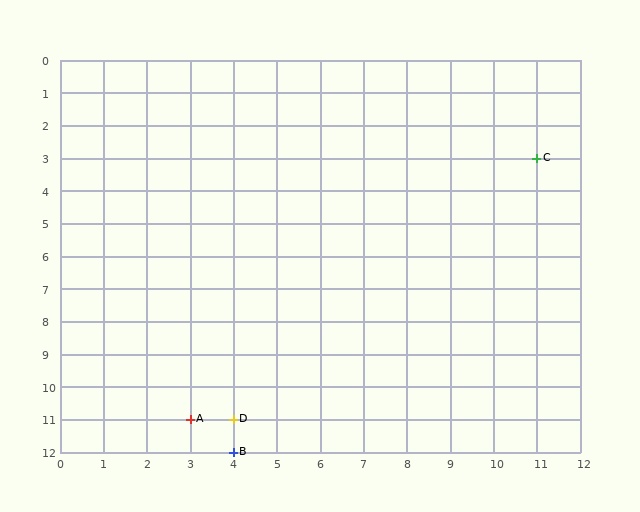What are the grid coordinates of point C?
Point C is at grid coordinates (11, 3).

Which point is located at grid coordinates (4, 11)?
Point D is at (4, 11).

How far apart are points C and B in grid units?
Points C and B are 7 columns and 9 rows apart (about 11.4 grid units diagonally).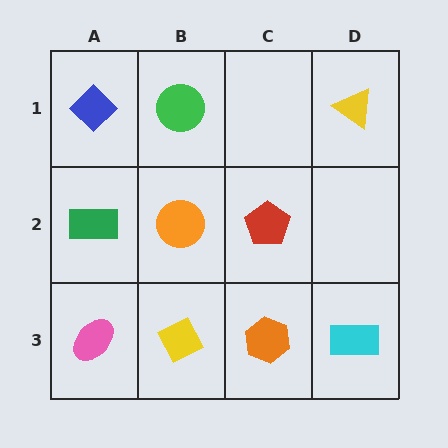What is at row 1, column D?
A yellow triangle.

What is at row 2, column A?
A green rectangle.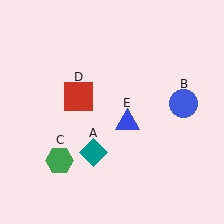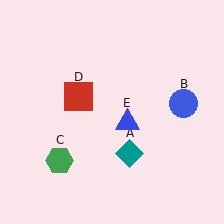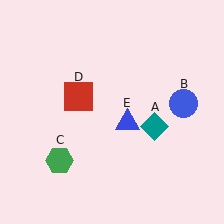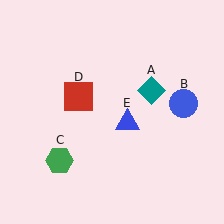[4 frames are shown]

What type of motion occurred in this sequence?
The teal diamond (object A) rotated counterclockwise around the center of the scene.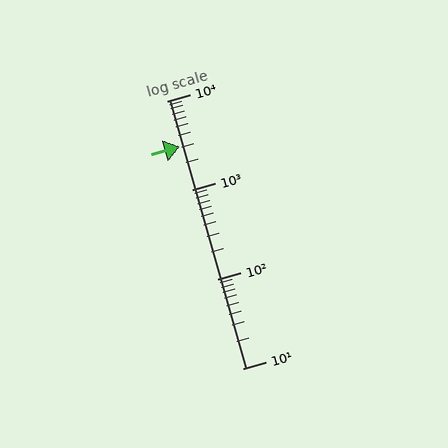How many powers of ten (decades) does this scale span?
The scale spans 3 decades, from 10 to 10000.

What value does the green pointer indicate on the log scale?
The pointer indicates approximately 3100.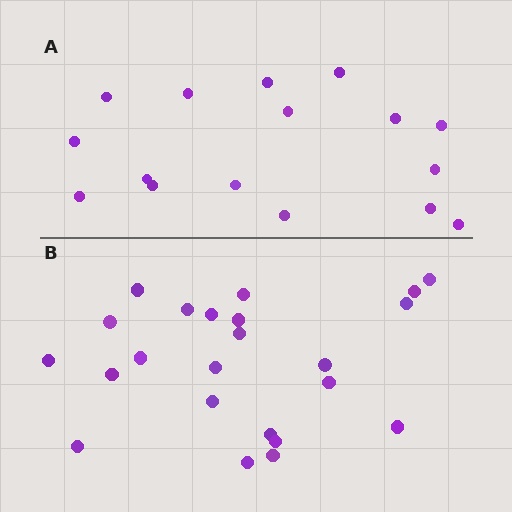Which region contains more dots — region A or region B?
Region B (the bottom region) has more dots.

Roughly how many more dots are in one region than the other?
Region B has roughly 8 or so more dots than region A.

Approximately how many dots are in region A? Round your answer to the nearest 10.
About 20 dots. (The exact count is 16, which rounds to 20.)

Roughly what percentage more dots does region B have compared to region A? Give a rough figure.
About 45% more.